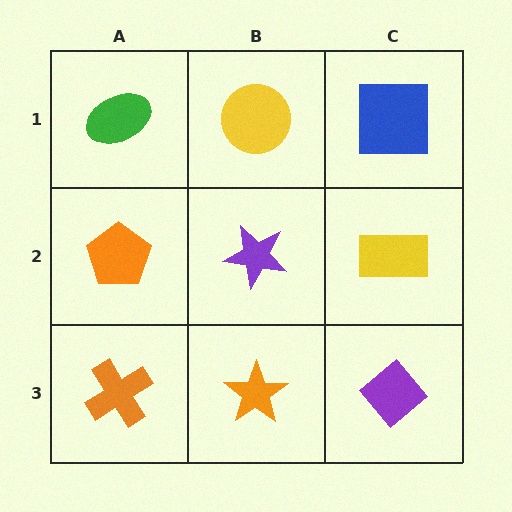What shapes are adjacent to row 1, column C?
A yellow rectangle (row 2, column C), a yellow circle (row 1, column B).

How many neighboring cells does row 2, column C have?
3.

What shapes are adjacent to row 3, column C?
A yellow rectangle (row 2, column C), an orange star (row 3, column B).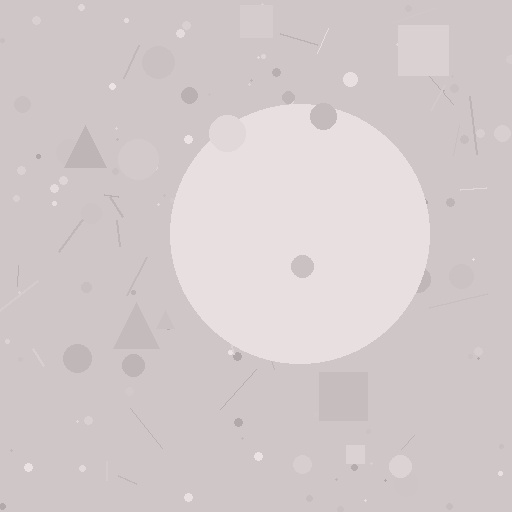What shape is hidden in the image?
A circle is hidden in the image.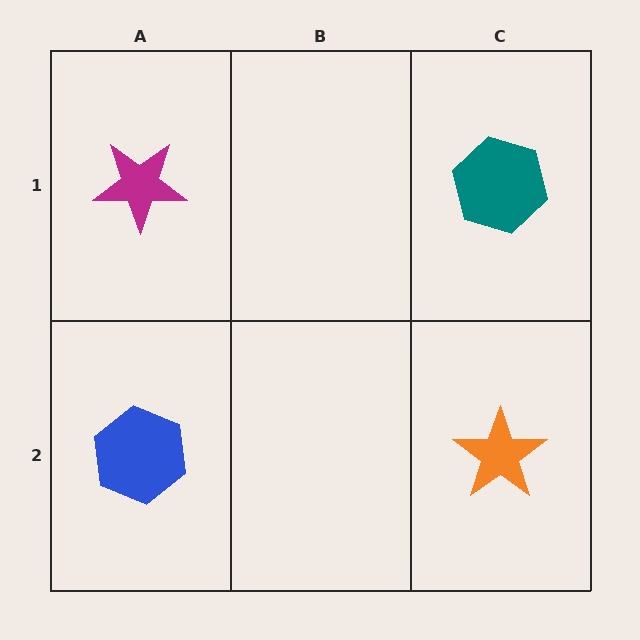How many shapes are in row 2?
2 shapes.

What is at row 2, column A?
A blue hexagon.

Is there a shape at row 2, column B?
No, that cell is empty.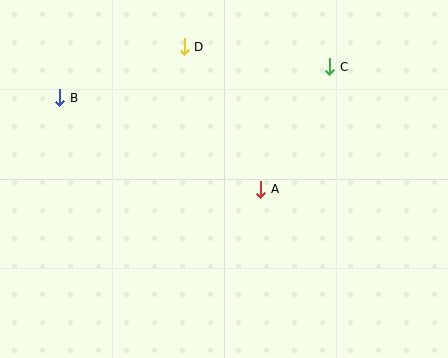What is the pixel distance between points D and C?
The distance between D and C is 147 pixels.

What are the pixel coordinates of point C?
Point C is at (330, 67).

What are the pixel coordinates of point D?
Point D is at (184, 47).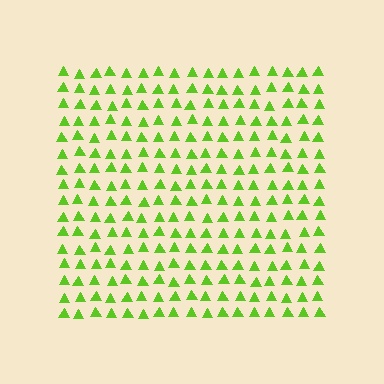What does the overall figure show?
The overall figure shows a square.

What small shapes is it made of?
It is made of small triangles.